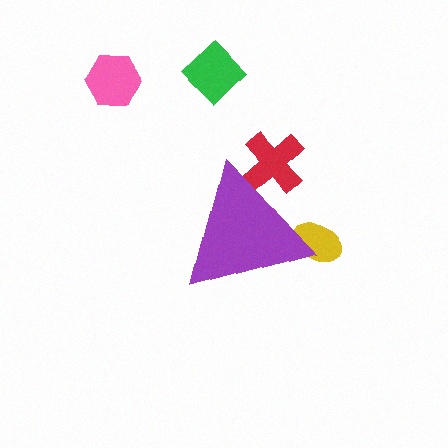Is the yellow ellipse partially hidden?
Yes, the yellow ellipse is partially hidden behind the purple triangle.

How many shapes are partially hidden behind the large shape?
2 shapes are partially hidden.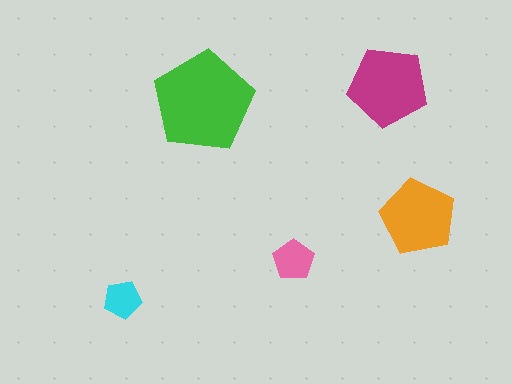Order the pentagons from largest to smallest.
the green one, the magenta one, the orange one, the pink one, the cyan one.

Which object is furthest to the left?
The cyan pentagon is leftmost.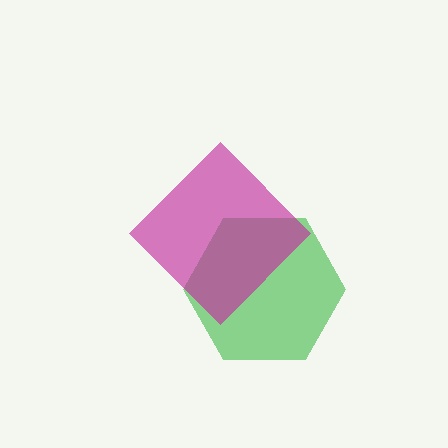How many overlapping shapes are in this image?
There are 2 overlapping shapes in the image.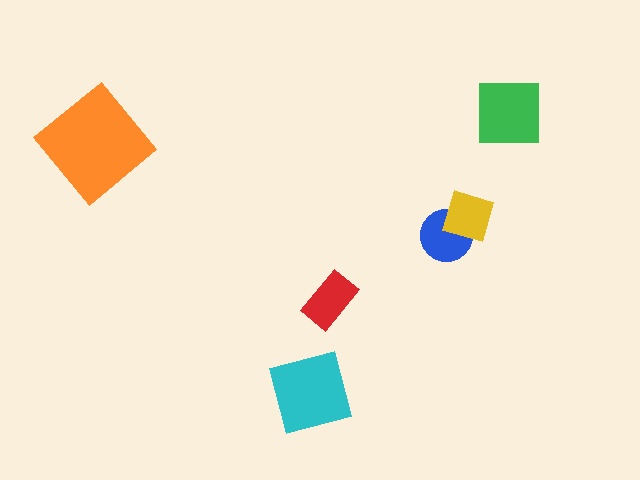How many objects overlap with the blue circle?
1 object overlaps with the blue circle.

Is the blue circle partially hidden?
Yes, it is partially covered by another shape.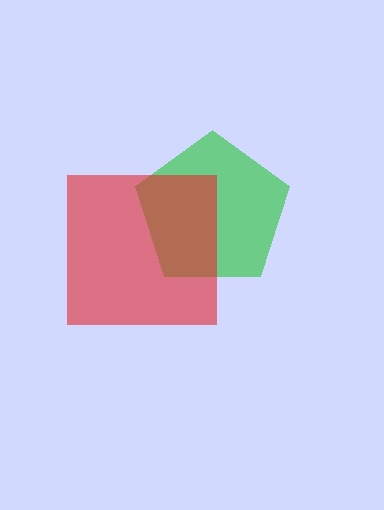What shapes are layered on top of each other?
The layered shapes are: a green pentagon, a red square.